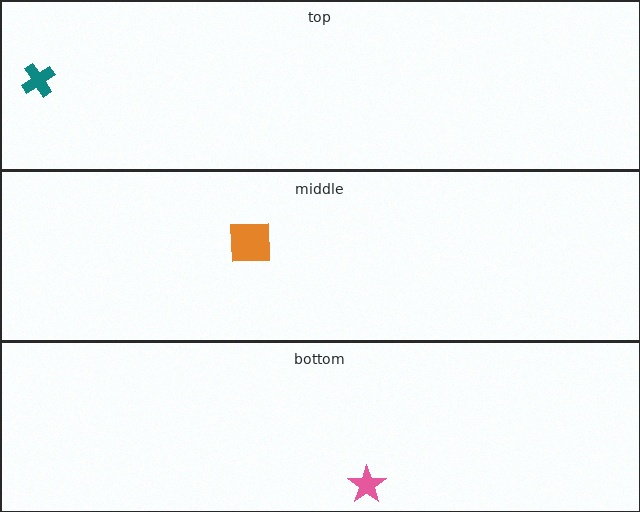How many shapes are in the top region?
1.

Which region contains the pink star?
The bottom region.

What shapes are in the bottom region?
The pink star.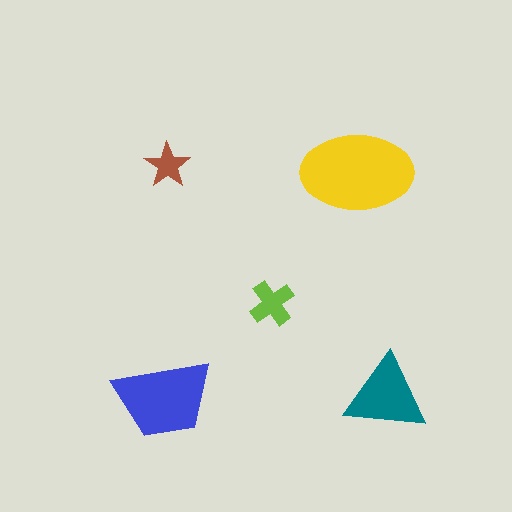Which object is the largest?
The yellow ellipse.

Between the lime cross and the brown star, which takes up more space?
The lime cross.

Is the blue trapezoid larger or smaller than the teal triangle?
Larger.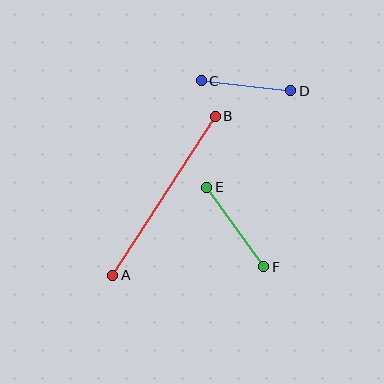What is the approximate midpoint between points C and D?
The midpoint is at approximately (246, 86) pixels.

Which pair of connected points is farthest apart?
Points A and B are farthest apart.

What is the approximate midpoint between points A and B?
The midpoint is at approximately (164, 196) pixels.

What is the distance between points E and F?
The distance is approximately 98 pixels.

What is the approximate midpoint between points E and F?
The midpoint is at approximately (235, 227) pixels.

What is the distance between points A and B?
The distance is approximately 189 pixels.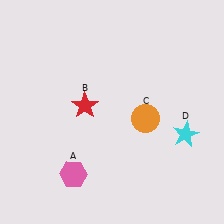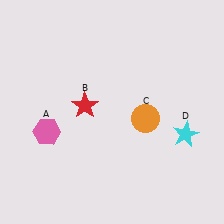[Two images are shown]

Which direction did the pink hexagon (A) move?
The pink hexagon (A) moved up.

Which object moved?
The pink hexagon (A) moved up.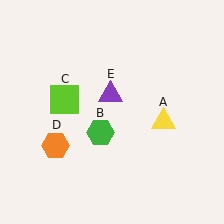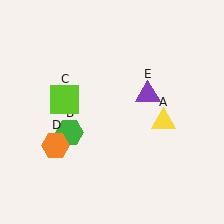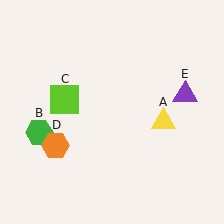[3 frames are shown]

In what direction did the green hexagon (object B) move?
The green hexagon (object B) moved left.